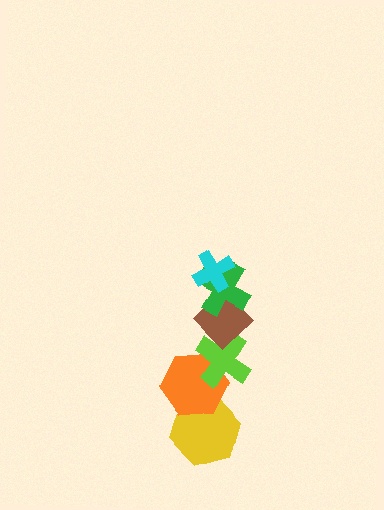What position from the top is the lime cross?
The lime cross is 4th from the top.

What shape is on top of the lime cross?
The brown diamond is on top of the lime cross.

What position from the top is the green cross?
The green cross is 2nd from the top.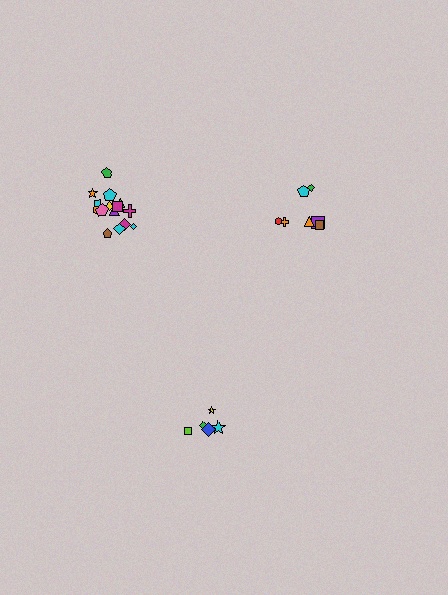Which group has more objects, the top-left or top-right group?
The top-left group.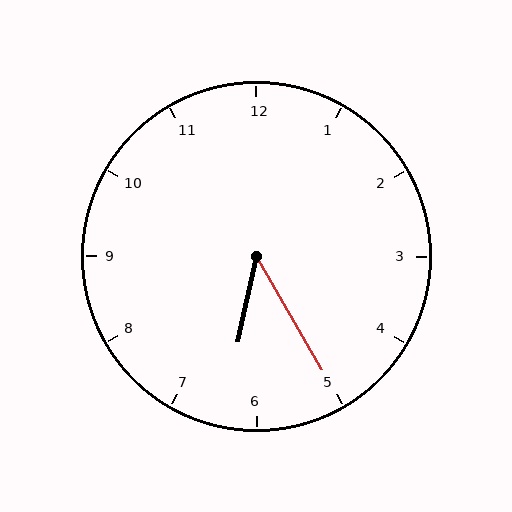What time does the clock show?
6:25.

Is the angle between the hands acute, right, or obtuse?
It is acute.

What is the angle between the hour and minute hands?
Approximately 42 degrees.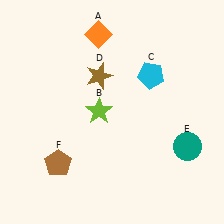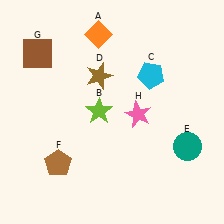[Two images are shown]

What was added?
A brown square (G), a pink star (H) were added in Image 2.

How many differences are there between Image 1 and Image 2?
There are 2 differences between the two images.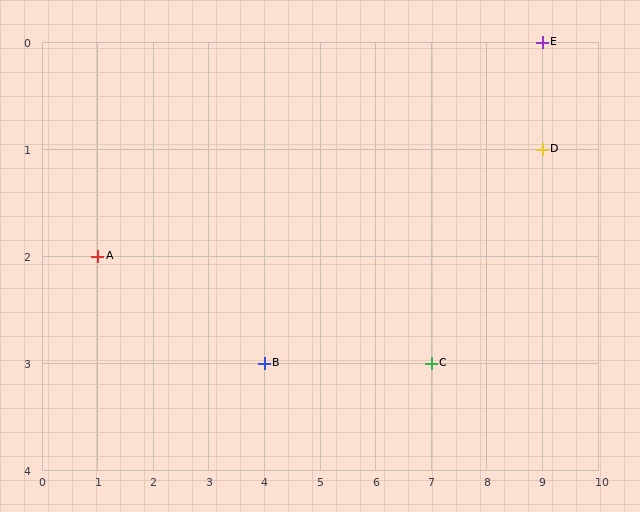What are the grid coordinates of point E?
Point E is at grid coordinates (9, 0).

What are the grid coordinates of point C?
Point C is at grid coordinates (7, 3).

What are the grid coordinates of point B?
Point B is at grid coordinates (4, 3).